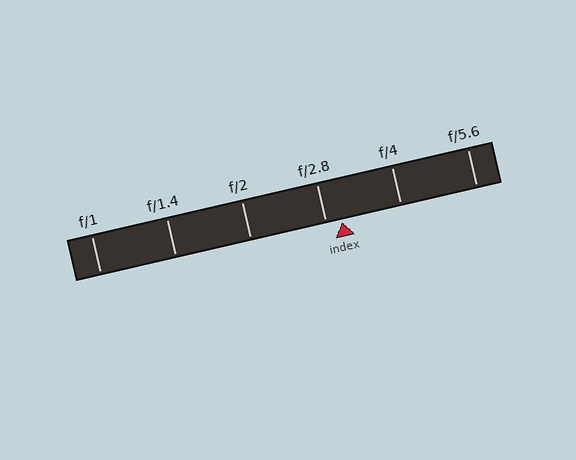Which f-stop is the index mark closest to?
The index mark is closest to f/2.8.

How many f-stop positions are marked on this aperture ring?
There are 6 f-stop positions marked.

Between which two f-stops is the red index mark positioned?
The index mark is between f/2.8 and f/4.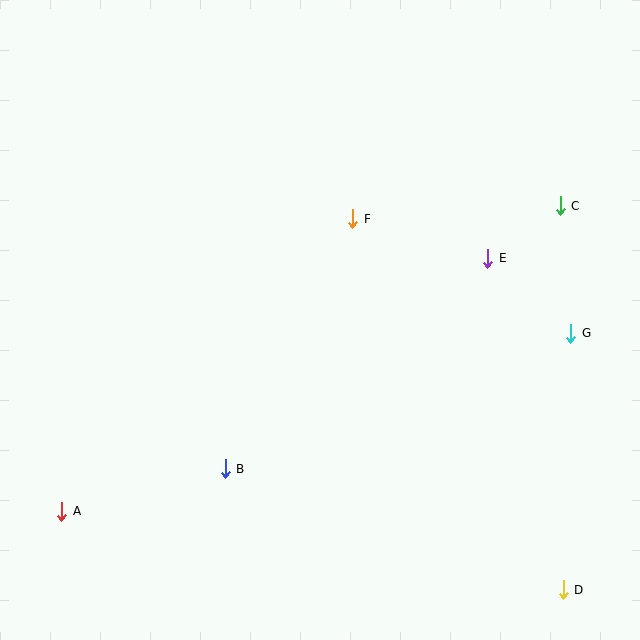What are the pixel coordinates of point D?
Point D is at (563, 590).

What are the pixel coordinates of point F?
Point F is at (353, 219).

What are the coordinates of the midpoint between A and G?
The midpoint between A and G is at (316, 422).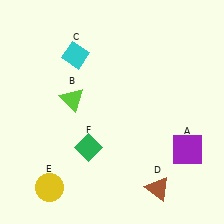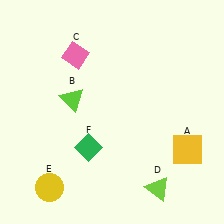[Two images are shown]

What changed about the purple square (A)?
In Image 1, A is purple. In Image 2, it changed to yellow.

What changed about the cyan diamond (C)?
In Image 1, C is cyan. In Image 2, it changed to pink.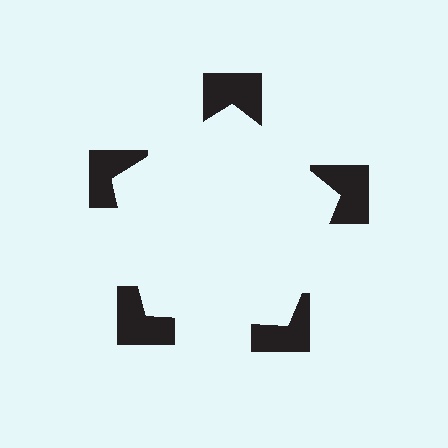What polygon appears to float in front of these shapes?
An illusory pentagon — its edges are inferred from the aligned wedge cuts in the notched squares, not physically drawn.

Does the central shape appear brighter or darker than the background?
It typically appears slightly brighter than the background, even though no actual brightness change is drawn.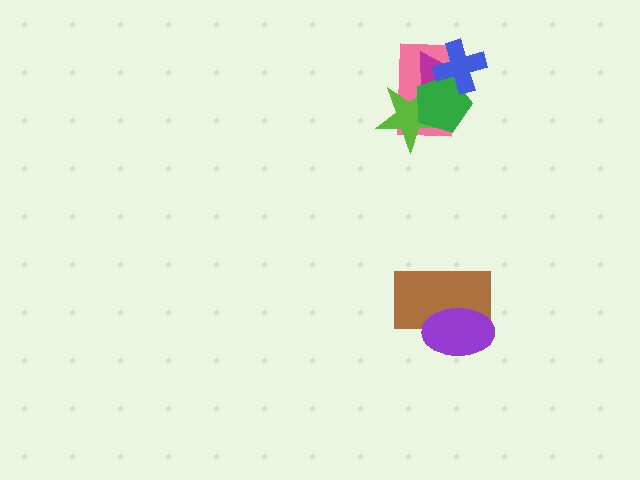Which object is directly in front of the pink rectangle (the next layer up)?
The magenta triangle is directly in front of the pink rectangle.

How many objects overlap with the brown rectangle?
1 object overlaps with the brown rectangle.